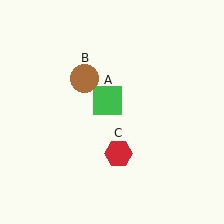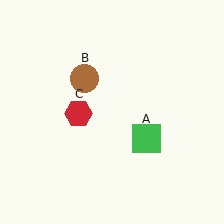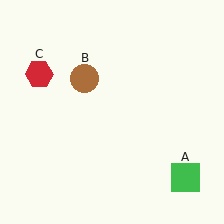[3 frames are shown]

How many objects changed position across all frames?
2 objects changed position: green square (object A), red hexagon (object C).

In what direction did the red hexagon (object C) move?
The red hexagon (object C) moved up and to the left.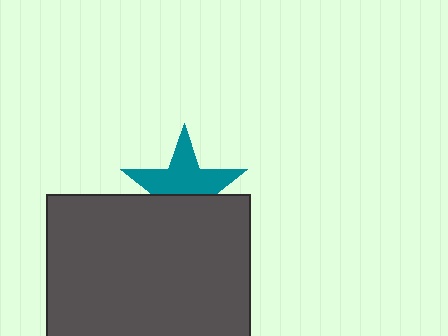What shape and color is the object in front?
The object in front is a dark gray rectangle.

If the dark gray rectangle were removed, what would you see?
You would see the complete teal star.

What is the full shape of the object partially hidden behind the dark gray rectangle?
The partially hidden object is a teal star.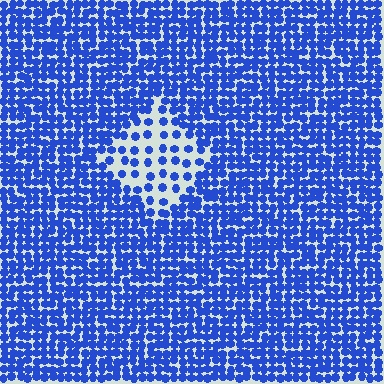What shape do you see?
I see a diamond.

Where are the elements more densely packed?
The elements are more densely packed outside the diamond boundary.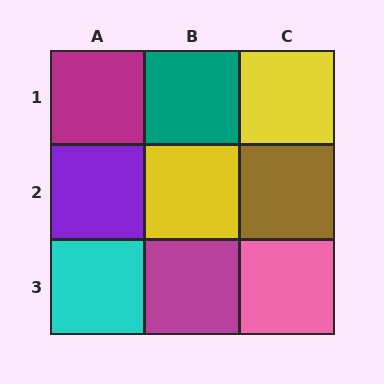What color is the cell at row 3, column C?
Pink.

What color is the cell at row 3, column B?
Magenta.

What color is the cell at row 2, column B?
Yellow.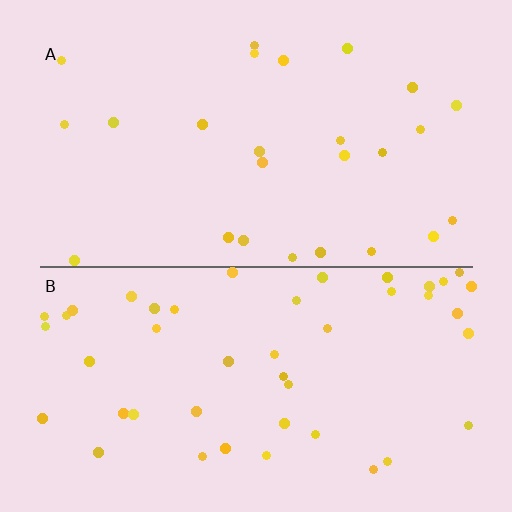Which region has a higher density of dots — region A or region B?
B (the bottom).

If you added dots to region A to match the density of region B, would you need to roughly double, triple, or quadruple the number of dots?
Approximately double.